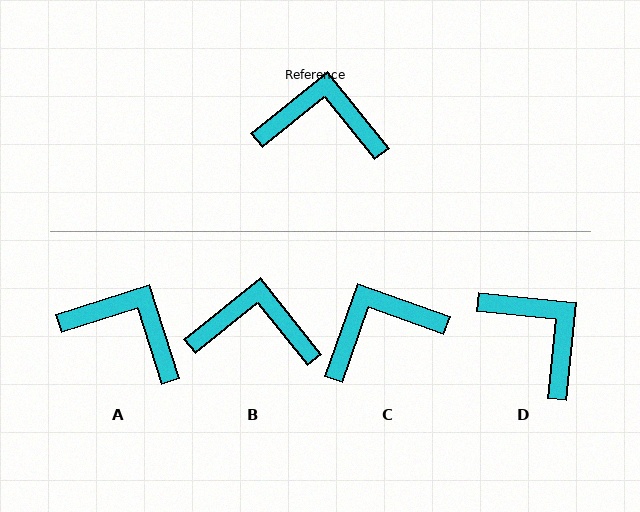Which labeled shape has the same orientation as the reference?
B.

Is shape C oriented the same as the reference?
No, it is off by about 32 degrees.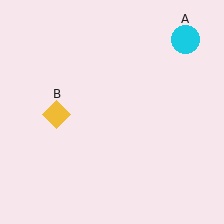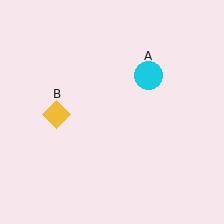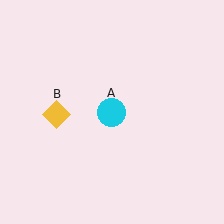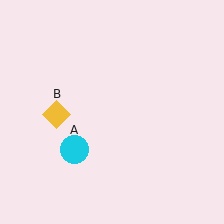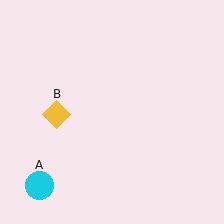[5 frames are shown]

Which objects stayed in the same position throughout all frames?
Yellow diamond (object B) remained stationary.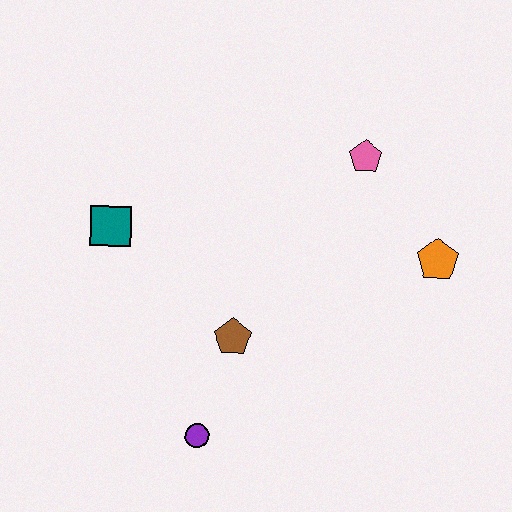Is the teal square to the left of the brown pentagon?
Yes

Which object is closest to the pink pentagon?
The orange pentagon is closest to the pink pentagon.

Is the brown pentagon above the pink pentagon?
No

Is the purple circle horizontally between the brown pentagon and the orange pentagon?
No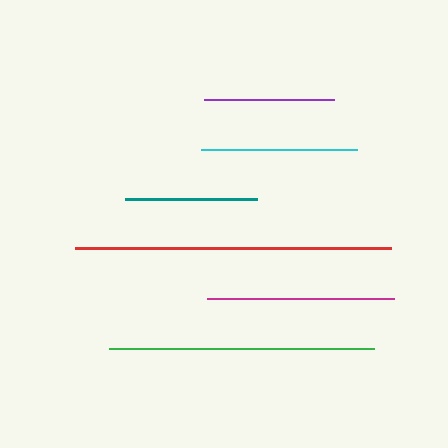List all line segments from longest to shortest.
From longest to shortest: red, green, magenta, cyan, teal, purple.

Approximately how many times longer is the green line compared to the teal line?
The green line is approximately 2.0 times the length of the teal line.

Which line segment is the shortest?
The purple line is the shortest at approximately 130 pixels.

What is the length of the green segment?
The green segment is approximately 265 pixels long.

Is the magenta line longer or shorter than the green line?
The green line is longer than the magenta line.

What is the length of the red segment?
The red segment is approximately 315 pixels long.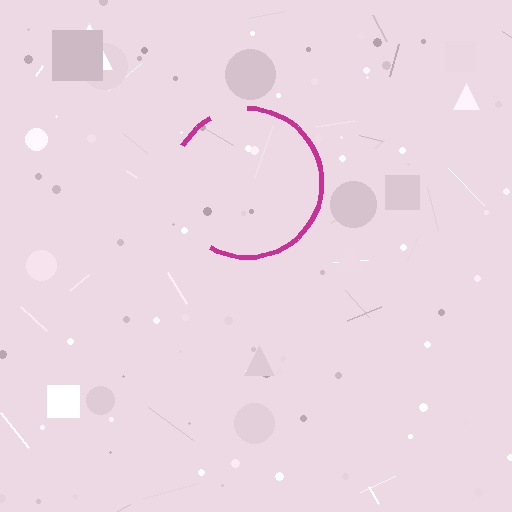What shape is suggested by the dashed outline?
The dashed outline suggests a circle.